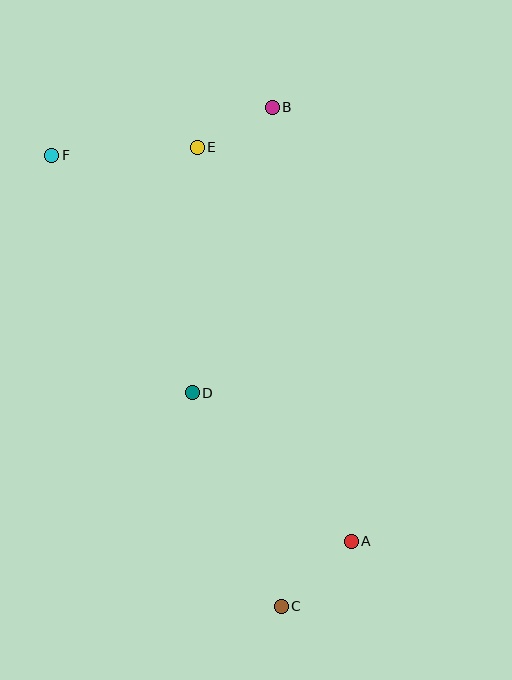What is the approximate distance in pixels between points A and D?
The distance between A and D is approximately 218 pixels.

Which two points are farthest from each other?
Points C and F are farthest from each other.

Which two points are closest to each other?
Points B and E are closest to each other.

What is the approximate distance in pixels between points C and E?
The distance between C and E is approximately 467 pixels.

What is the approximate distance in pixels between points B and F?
The distance between B and F is approximately 226 pixels.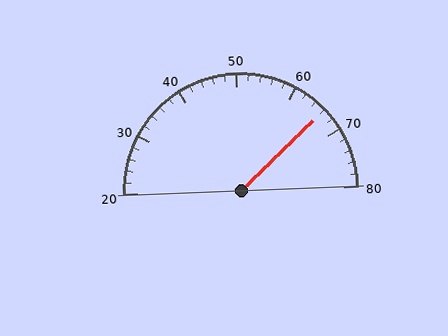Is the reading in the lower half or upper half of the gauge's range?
The reading is in the upper half of the range (20 to 80).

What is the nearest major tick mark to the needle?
The nearest major tick mark is 70.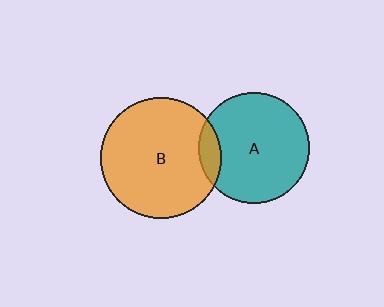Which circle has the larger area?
Circle B (orange).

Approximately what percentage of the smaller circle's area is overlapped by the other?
Approximately 10%.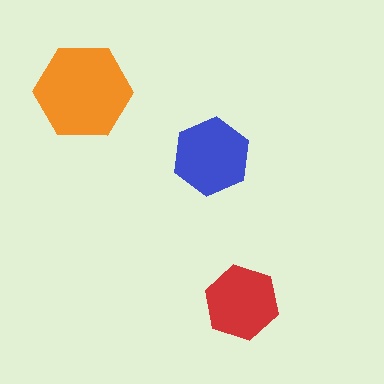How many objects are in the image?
There are 3 objects in the image.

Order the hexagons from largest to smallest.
the orange one, the blue one, the red one.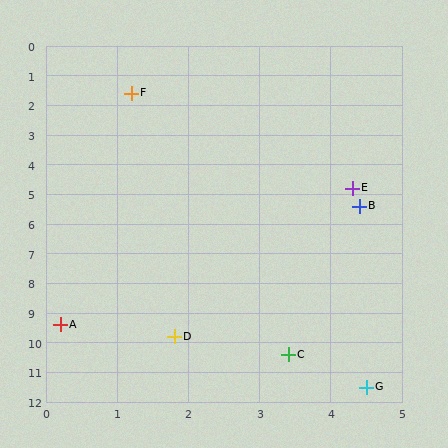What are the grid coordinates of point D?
Point D is at approximately (1.8, 9.8).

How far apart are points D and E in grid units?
Points D and E are about 5.6 grid units apart.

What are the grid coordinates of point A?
Point A is at approximately (0.2, 9.4).